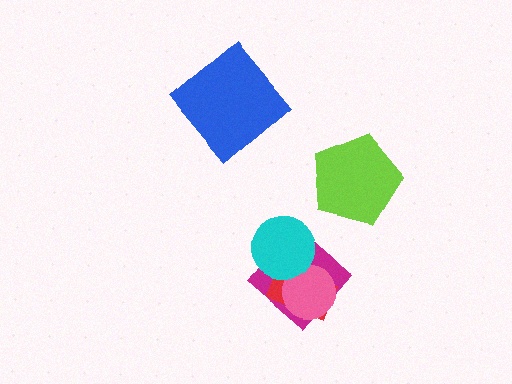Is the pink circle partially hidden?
Yes, it is partially covered by another shape.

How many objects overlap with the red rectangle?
3 objects overlap with the red rectangle.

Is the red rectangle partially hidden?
Yes, it is partially covered by another shape.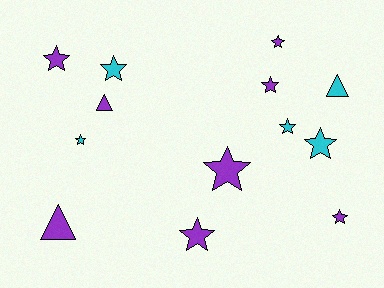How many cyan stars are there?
There are 4 cyan stars.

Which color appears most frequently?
Purple, with 8 objects.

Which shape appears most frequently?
Star, with 10 objects.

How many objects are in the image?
There are 13 objects.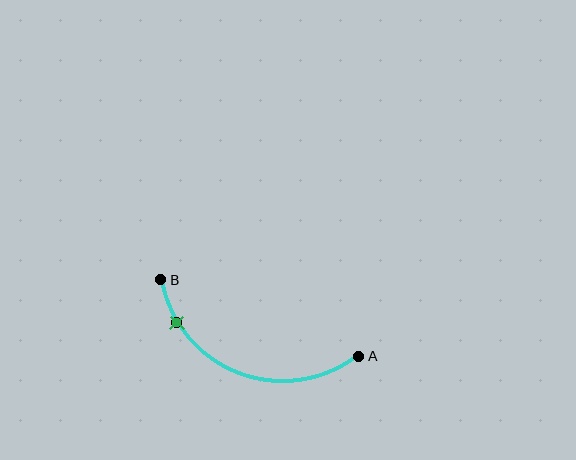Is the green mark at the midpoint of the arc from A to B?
No. The green mark lies on the arc but is closer to endpoint B. The arc midpoint would be at the point on the curve equidistant along the arc from both A and B.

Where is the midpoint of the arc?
The arc midpoint is the point on the curve farthest from the straight line joining A and B. It sits below that line.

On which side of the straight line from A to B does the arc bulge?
The arc bulges below the straight line connecting A and B.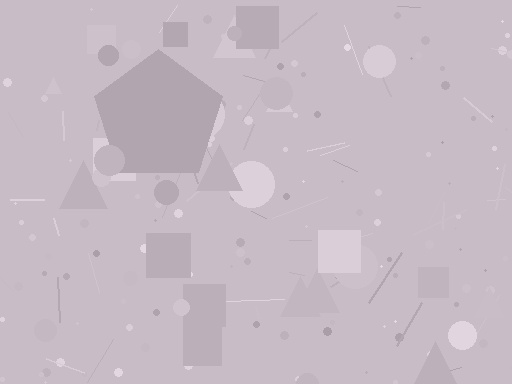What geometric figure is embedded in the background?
A pentagon is embedded in the background.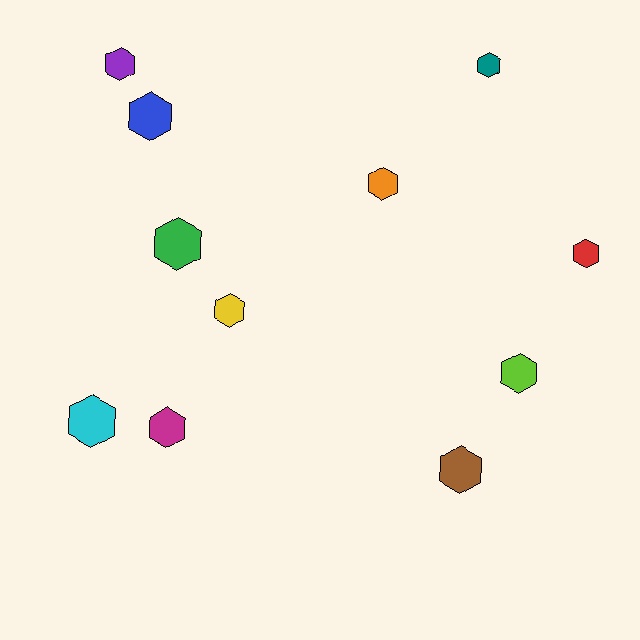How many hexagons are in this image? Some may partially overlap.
There are 11 hexagons.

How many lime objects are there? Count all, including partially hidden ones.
There is 1 lime object.